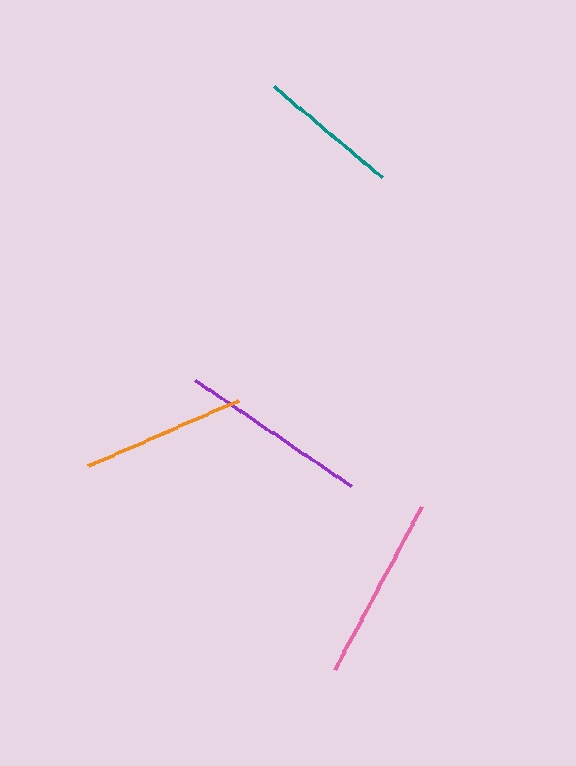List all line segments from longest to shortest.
From longest to shortest: purple, pink, orange, teal.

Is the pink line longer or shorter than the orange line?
The pink line is longer than the orange line.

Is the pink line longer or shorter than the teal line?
The pink line is longer than the teal line.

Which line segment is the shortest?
The teal line is the shortest at approximately 141 pixels.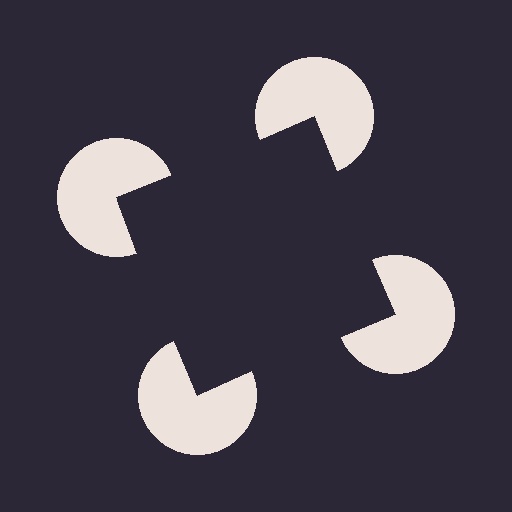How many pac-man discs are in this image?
There are 4 — one at each vertex of the illusory square.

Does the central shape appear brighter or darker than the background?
It typically appears slightly darker than the background, even though no actual brightness change is drawn.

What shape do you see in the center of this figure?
An illusory square — its edges are inferred from the aligned wedge cuts in the pac-man discs, not physically drawn.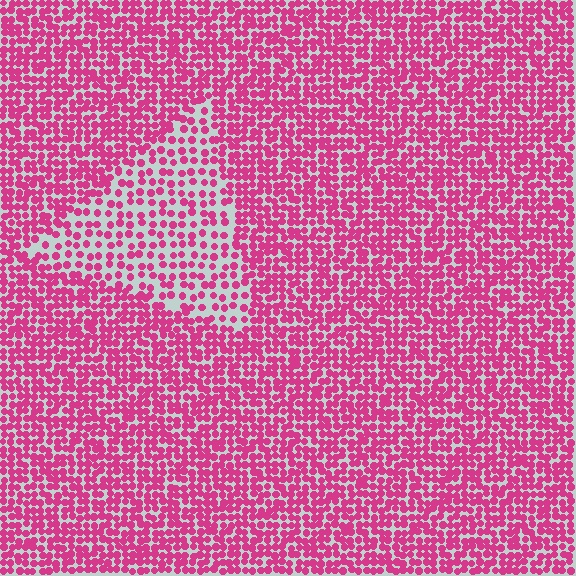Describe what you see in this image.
The image contains small magenta elements arranged at two different densities. A triangle-shaped region is visible where the elements are less densely packed than the surrounding area.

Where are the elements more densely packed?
The elements are more densely packed outside the triangle boundary.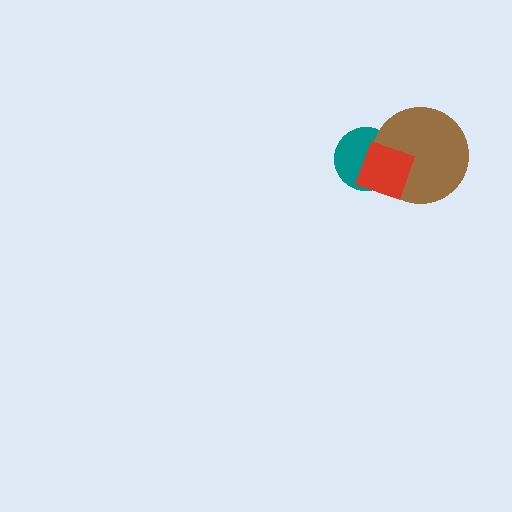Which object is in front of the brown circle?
The red diamond is in front of the brown circle.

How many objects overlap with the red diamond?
2 objects overlap with the red diamond.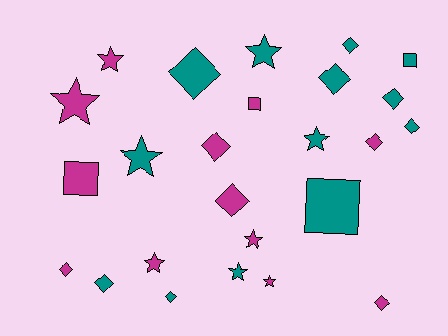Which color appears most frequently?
Teal, with 13 objects.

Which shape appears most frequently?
Diamond, with 12 objects.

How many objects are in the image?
There are 25 objects.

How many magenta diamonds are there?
There are 5 magenta diamonds.